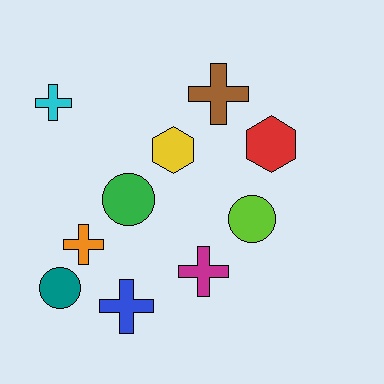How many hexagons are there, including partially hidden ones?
There are 2 hexagons.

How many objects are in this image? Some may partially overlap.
There are 10 objects.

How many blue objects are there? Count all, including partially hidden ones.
There is 1 blue object.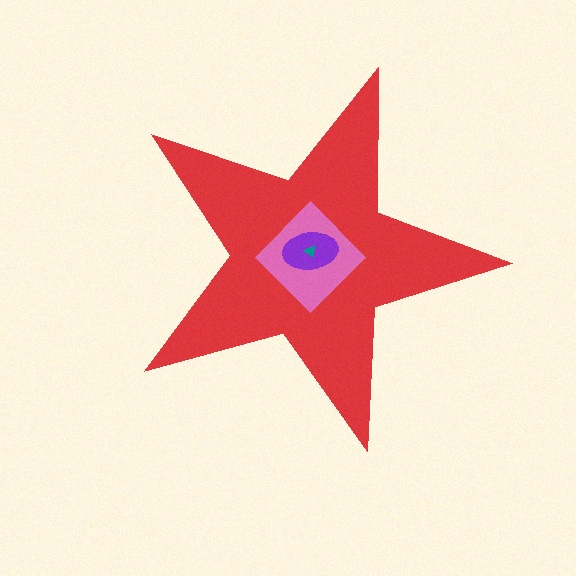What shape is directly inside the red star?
The pink diamond.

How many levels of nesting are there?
4.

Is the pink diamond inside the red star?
Yes.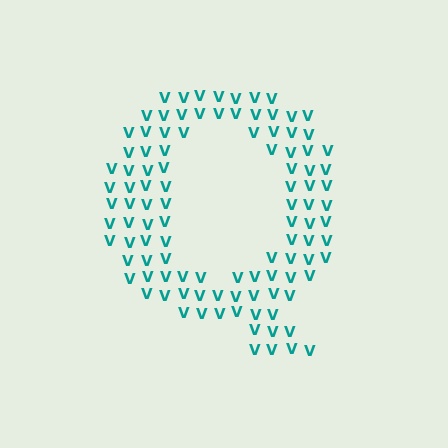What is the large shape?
The large shape is the letter Q.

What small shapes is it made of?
It is made of small letter V's.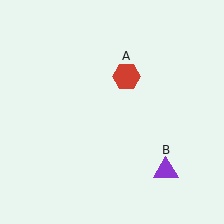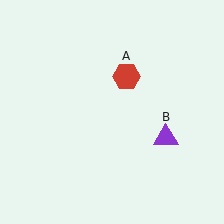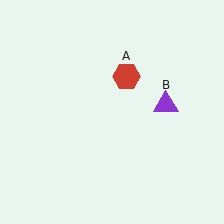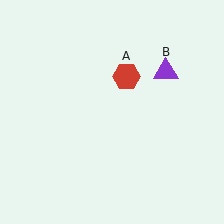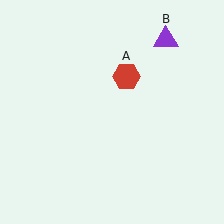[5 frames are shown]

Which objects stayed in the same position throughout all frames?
Red hexagon (object A) remained stationary.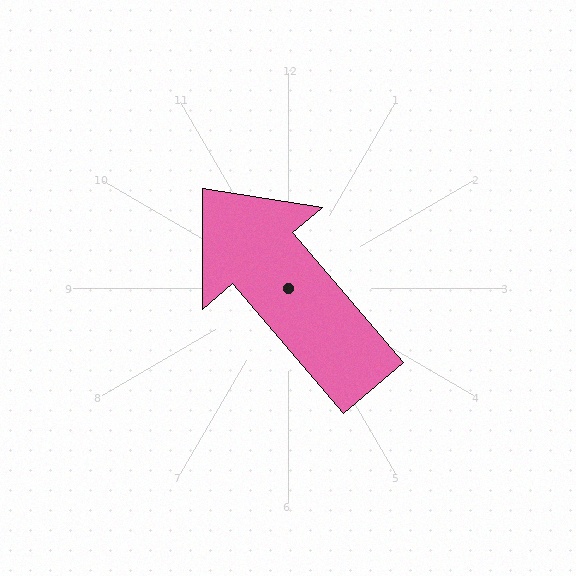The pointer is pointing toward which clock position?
Roughly 11 o'clock.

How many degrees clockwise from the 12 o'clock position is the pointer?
Approximately 320 degrees.